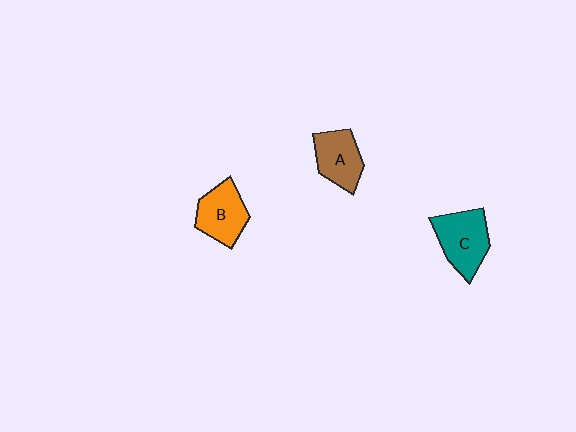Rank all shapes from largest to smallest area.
From largest to smallest: C (teal), B (orange), A (brown).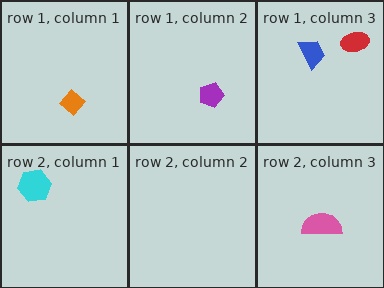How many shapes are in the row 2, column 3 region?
1.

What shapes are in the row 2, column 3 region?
The pink semicircle.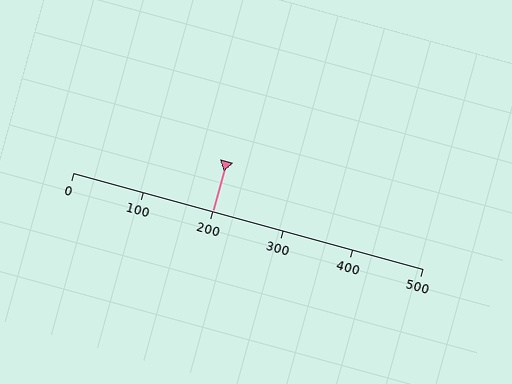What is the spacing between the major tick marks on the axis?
The major ticks are spaced 100 apart.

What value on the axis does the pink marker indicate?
The marker indicates approximately 200.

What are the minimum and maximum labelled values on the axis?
The axis runs from 0 to 500.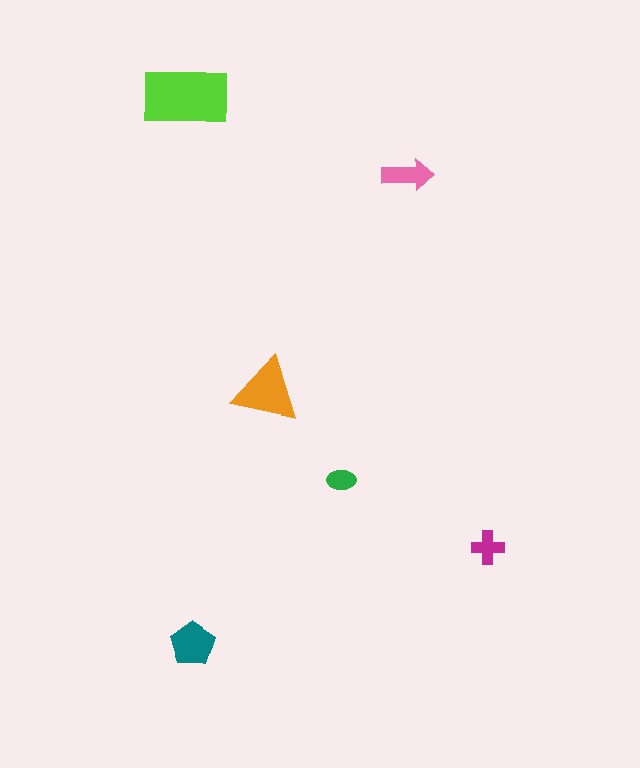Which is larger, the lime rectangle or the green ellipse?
The lime rectangle.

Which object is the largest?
The lime rectangle.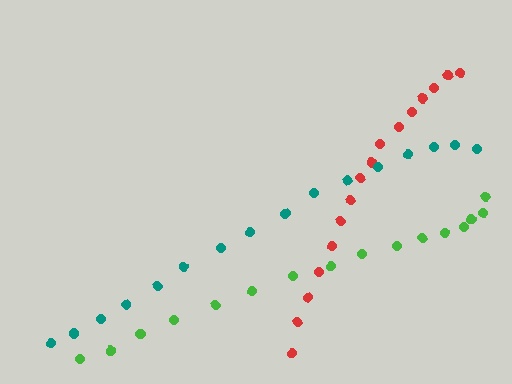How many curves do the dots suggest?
There are 3 distinct paths.